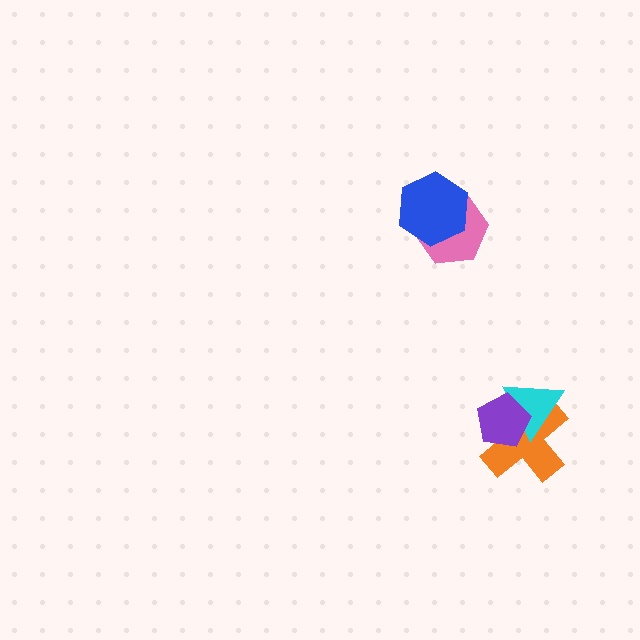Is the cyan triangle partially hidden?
Yes, it is partially covered by another shape.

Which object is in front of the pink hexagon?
The blue hexagon is in front of the pink hexagon.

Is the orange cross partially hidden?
Yes, it is partially covered by another shape.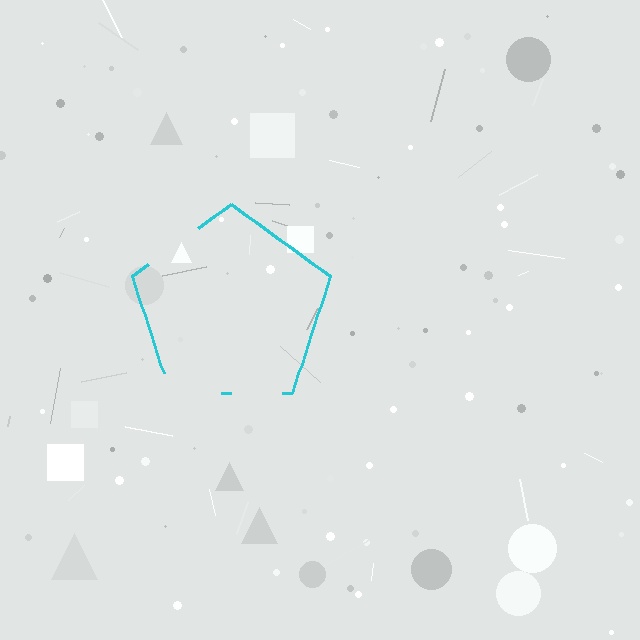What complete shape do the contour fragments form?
The contour fragments form a pentagon.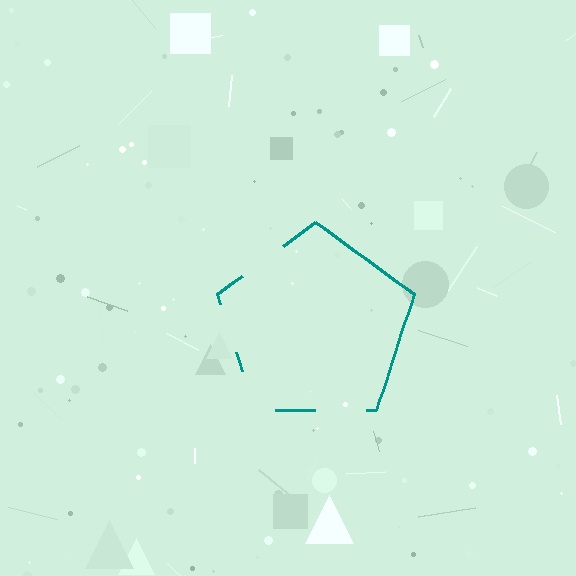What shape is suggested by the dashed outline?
The dashed outline suggests a pentagon.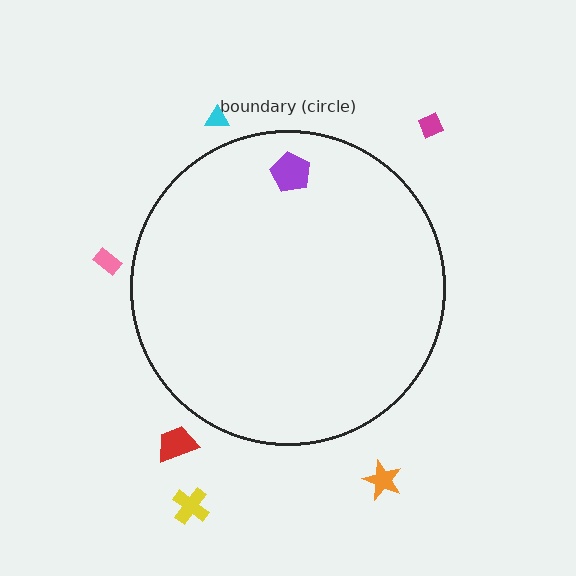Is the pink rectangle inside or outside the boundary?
Outside.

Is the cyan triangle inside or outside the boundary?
Outside.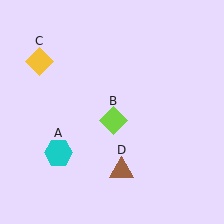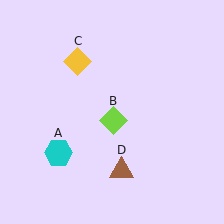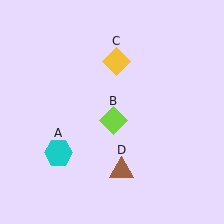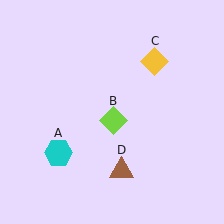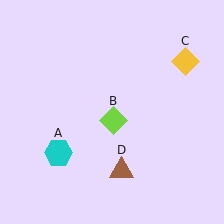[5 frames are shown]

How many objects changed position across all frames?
1 object changed position: yellow diamond (object C).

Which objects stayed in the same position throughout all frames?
Cyan hexagon (object A) and lime diamond (object B) and brown triangle (object D) remained stationary.